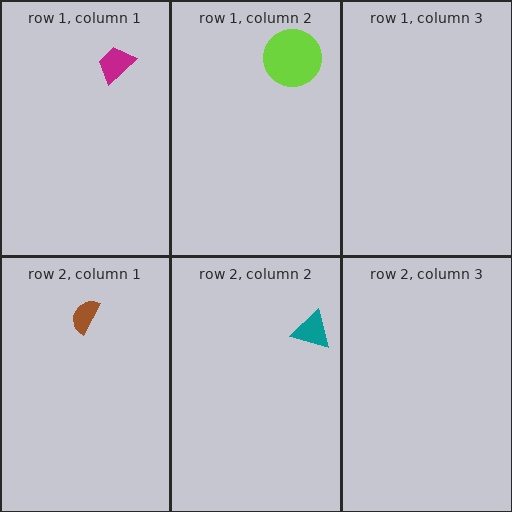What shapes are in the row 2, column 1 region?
The brown semicircle.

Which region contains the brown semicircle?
The row 2, column 1 region.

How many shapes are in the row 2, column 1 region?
1.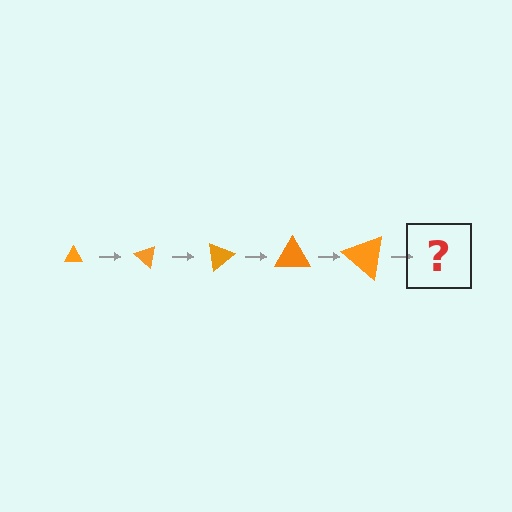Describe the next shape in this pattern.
It should be a triangle, larger than the previous one and rotated 200 degrees from the start.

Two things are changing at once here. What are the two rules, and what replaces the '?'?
The two rules are that the triangle grows larger each step and it rotates 40 degrees each step. The '?' should be a triangle, larger than the previous one and rotated 200 degrees from the start.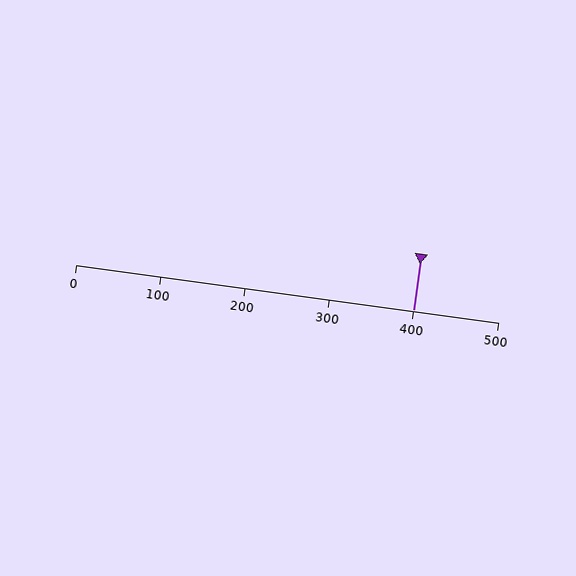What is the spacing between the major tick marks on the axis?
The major ticks are spaced 100 apart.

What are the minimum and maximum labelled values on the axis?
The axis runs from 0 to 500.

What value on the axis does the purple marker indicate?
The marker indicates approximately 400.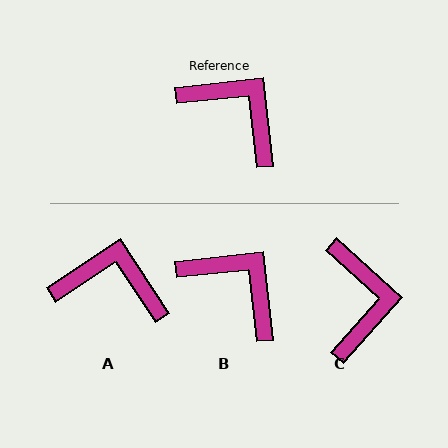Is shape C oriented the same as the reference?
No, it is off by about 48 degrees.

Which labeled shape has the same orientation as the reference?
B.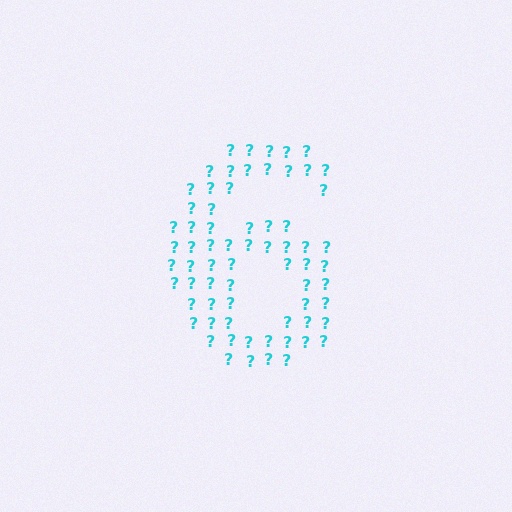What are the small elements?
The small elements are question marks.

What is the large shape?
The large shape is the digit 6.